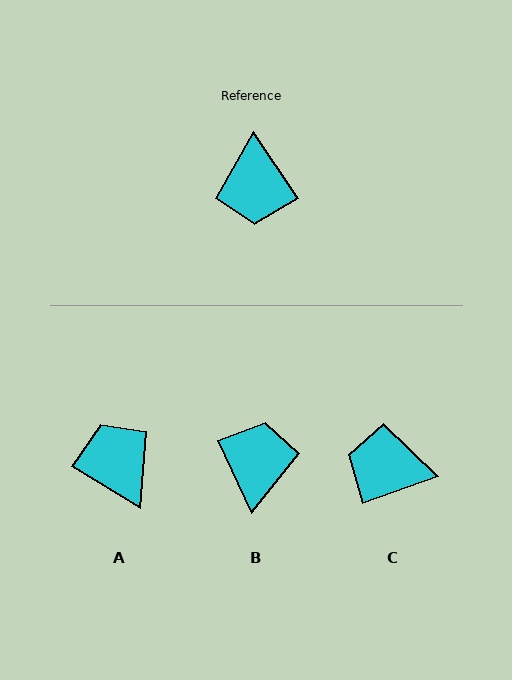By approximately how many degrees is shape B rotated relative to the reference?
Approximately 171 degrees counter-clockwise.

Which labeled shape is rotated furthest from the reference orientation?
B, about 171 degrees away.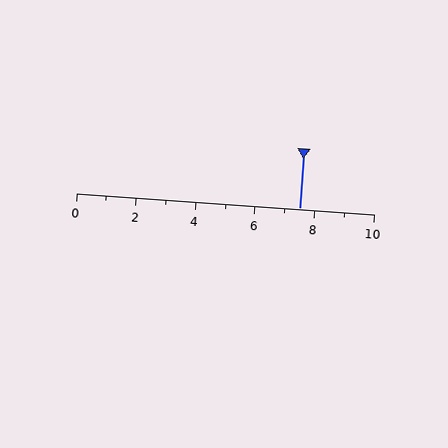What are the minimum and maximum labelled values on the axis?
The axis runs from 0 to 10.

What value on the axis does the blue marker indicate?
The marker indicates approximately 7.5.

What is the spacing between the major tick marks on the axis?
The major ticks are spaced 2 apart.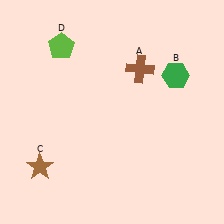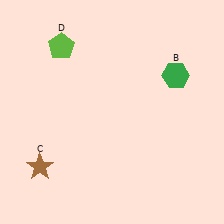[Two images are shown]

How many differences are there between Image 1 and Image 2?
There is 1 difference between the two images.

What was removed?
The brown cross (A) was removed in Image 2.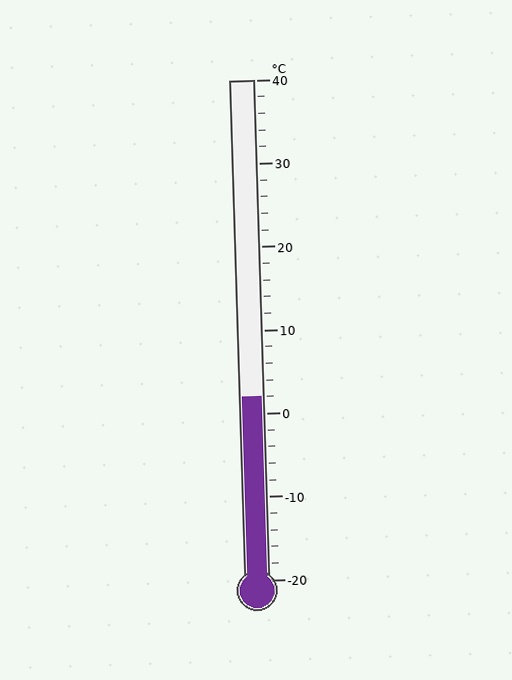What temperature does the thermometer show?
The thermometer shows approximately 2°C.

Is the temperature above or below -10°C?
The temperature is above -10°C.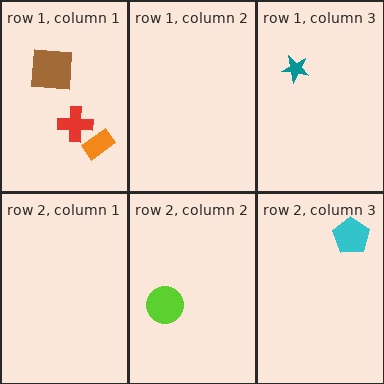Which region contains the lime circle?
The row 2, column 2 region.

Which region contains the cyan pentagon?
The row 2, column 3 region.